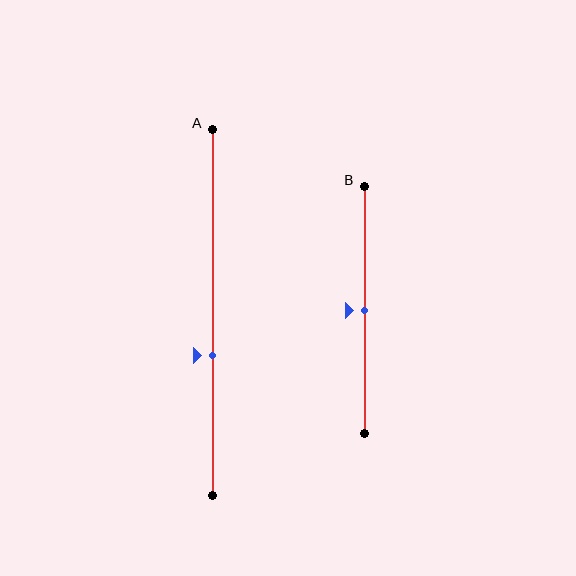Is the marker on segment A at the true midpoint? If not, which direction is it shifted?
No, the marker on segment A is shifted downward by about 12% of the segment length.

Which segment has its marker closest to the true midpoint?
Segment B has its marker closest to the true midpoint.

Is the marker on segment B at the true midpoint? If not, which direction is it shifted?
Yes, the marker on segment B is at the true midpoint.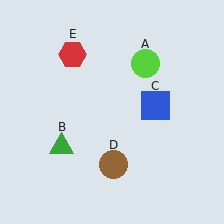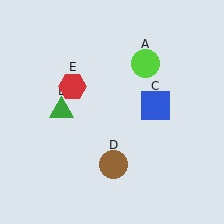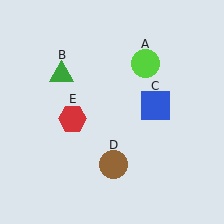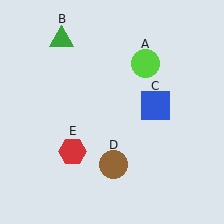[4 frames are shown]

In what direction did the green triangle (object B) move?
The green triangle (object B) moved up.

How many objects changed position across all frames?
2 objects changed position: green triangle (object B), red hexagon (object E).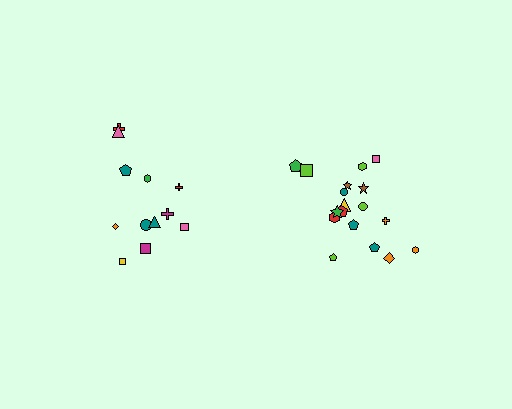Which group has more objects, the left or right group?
The right group.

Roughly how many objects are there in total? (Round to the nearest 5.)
Roughly 30 objects in total.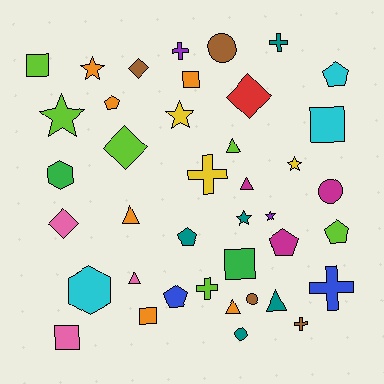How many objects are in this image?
There are 40 objects.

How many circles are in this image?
There are 4 circles.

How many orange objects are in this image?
There are 6 orange objects.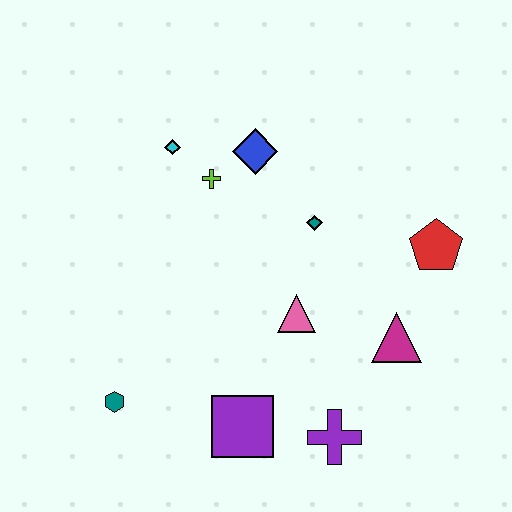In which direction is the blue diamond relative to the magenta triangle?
The blue diamond is above the magenta triangle.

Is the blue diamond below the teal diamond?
No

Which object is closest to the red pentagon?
The magenta triangle is closest to the red pentagon.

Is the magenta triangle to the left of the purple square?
No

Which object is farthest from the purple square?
The cyan diamond is farthest from the purple square.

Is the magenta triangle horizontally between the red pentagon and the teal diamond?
Yes